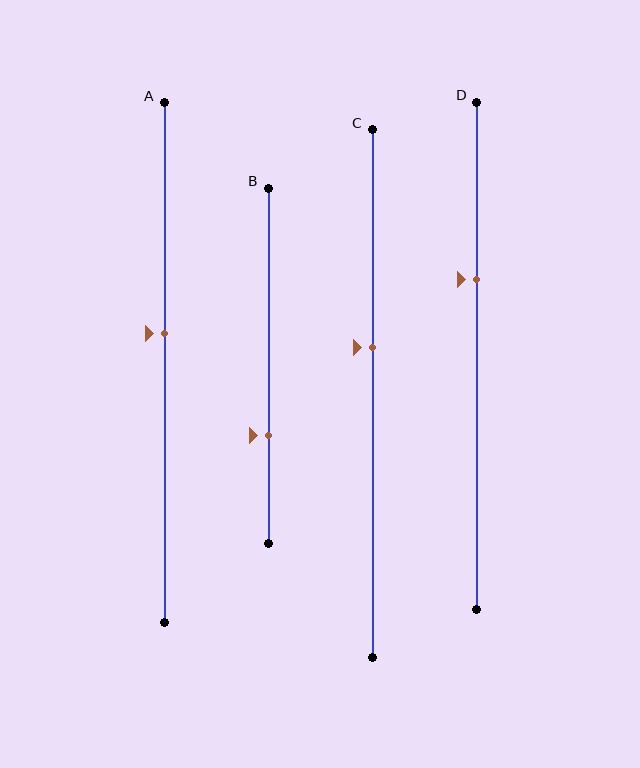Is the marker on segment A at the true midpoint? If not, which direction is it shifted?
No, the marker on segment A is shifted upward by about 6% of the segment length.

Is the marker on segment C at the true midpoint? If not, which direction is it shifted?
No, the marker on segment C is shifted upward by about 9% of the segment length.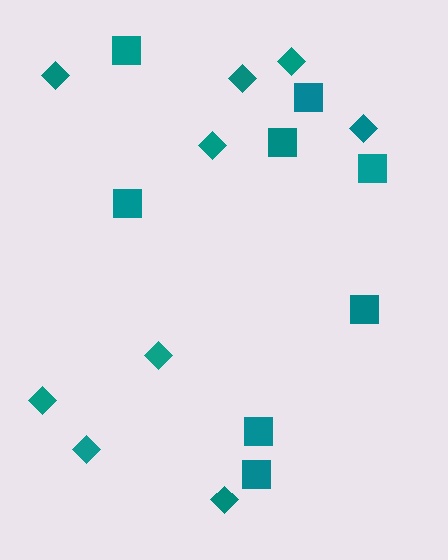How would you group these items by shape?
There are 2 groups: one group of squares (8) and one group of diamonds (9).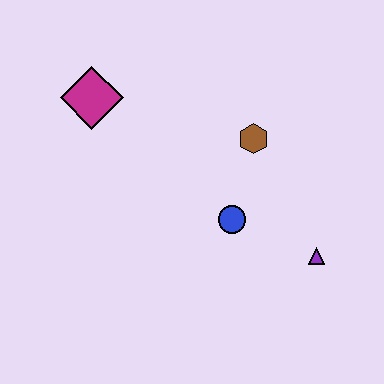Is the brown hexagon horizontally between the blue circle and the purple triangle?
Yes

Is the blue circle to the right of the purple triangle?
No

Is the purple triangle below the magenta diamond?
Yes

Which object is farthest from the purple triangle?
The magenta diamond is farthest from the purple triangle.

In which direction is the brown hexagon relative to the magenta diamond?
The brown hexagon is to the right of the magenta diamond.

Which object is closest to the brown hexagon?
The blue circle is closest to the brown hexagon.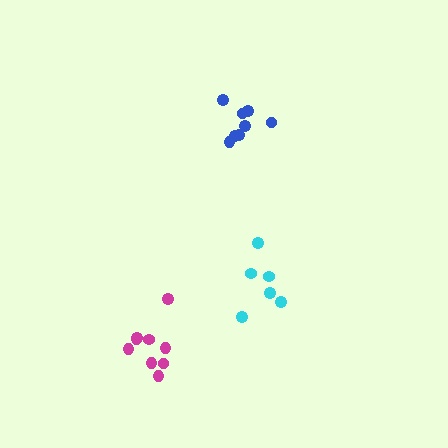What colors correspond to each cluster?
The clusters are colored: blue, cyan, magenta.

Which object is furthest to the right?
The cyan cluster is rightmost.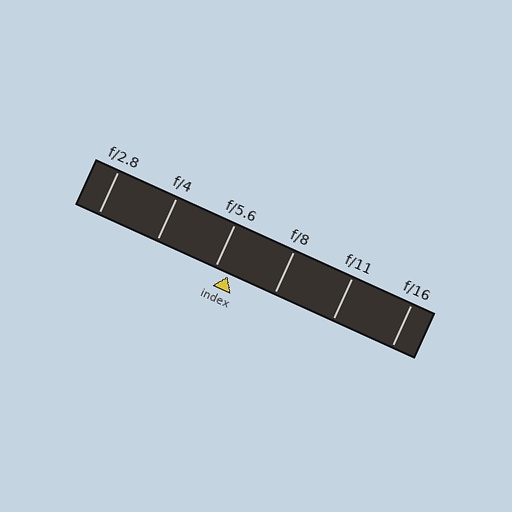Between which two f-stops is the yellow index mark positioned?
The index mark is between f/5.6 and f/8.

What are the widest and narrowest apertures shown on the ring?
The widest aperture shown is f/2.8 and the narrowest is f/16.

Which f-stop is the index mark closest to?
The index mark is closest to f/5.6.